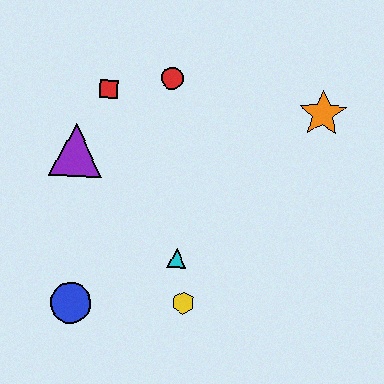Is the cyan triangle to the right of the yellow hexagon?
No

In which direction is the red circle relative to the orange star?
The red circle is to the left of the orange star.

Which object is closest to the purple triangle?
The red square is closest to the purple triangle.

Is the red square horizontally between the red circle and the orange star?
No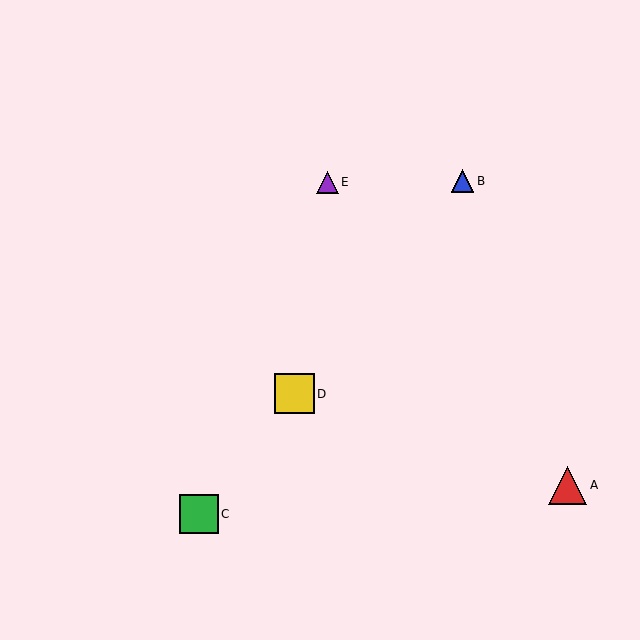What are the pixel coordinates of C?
Object C is at (199, 514).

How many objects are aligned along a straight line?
3 objects (B, C, D) are aligned along a straight line.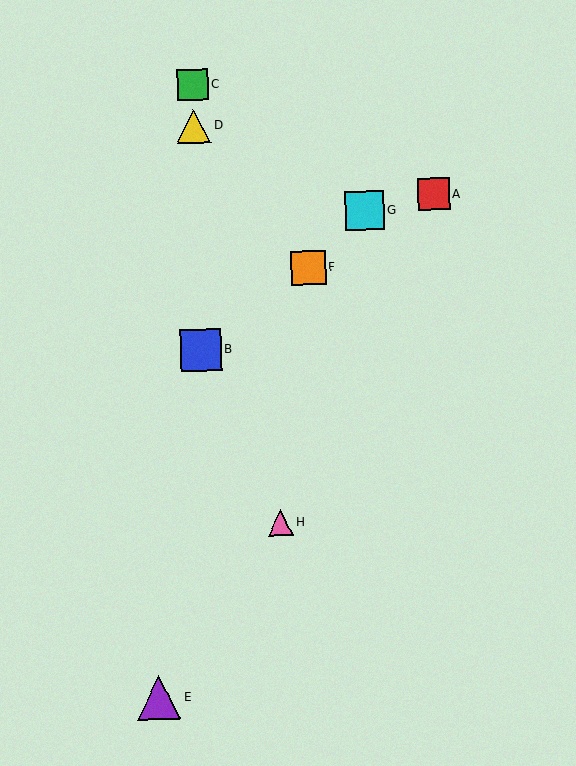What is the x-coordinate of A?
Object A is at x≈434.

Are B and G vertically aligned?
No, B is at x≈201 and G is at x≈364.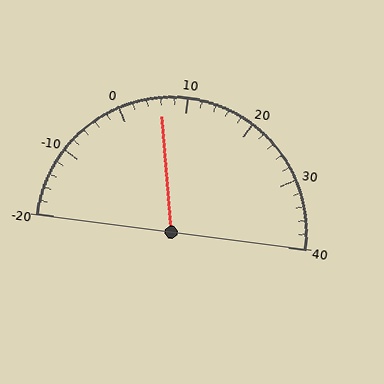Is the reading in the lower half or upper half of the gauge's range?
The reading is in the lower half of the range (-20 to 40).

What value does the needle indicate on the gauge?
The needle indicates approximately 6.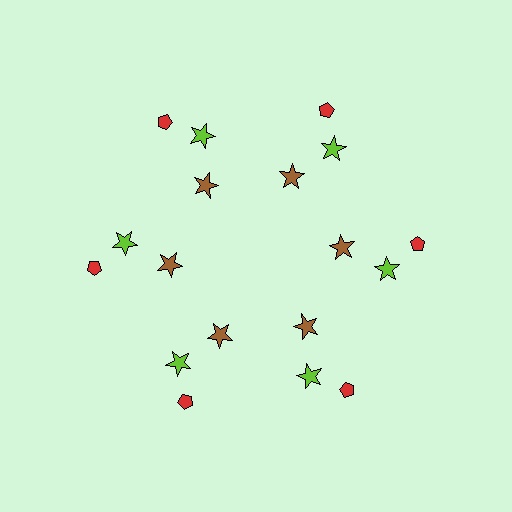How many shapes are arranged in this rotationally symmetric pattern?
There are 18 shapes, arranged in 6 groups of 3.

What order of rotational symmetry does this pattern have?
This pattern has 6-fold rotational symmetry.